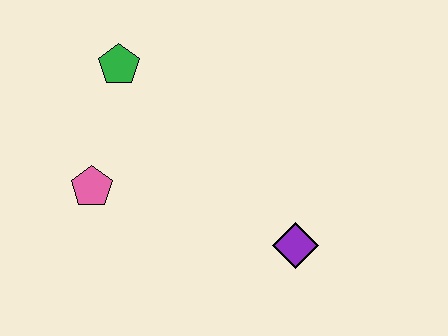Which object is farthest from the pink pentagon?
The purple diamond is farthest from the pink pentagon.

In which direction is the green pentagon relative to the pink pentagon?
The green pentagon is above the pink pentagon.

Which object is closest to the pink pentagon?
The green pentagon is closest to the pink pentagon.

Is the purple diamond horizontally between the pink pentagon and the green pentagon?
No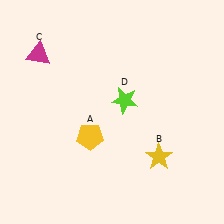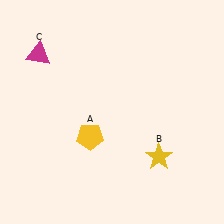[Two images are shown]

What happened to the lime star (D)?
The lime star (D) was removed in Image 2. It was in the top-right area of Image 1.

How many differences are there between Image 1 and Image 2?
There is 1 difference between the two images.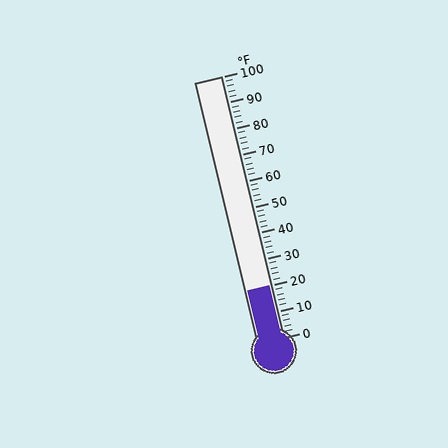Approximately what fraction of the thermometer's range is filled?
The thermometer is filled to approximately 20% of its range.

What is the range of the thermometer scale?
The thermometer scale ranges from 0°F to 100°F.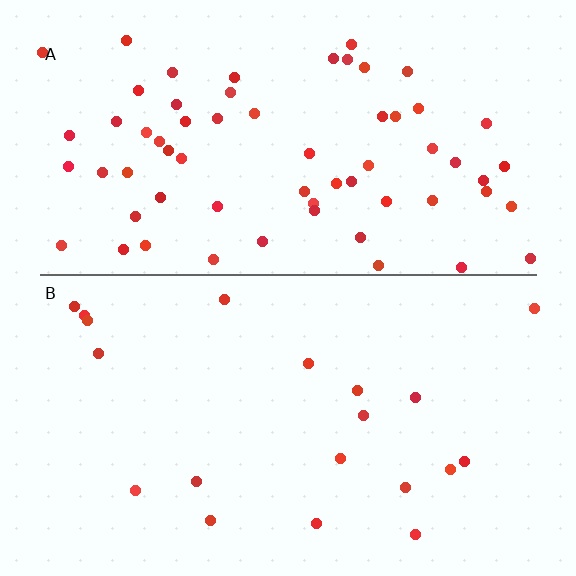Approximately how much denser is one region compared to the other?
Approximately 3.2× — region A over region B.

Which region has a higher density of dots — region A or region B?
A (the top).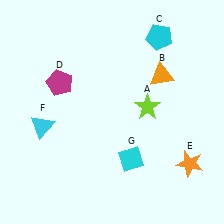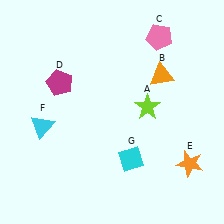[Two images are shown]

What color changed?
The pentagon (C) changed from cyan in Image 1 to pink in Image 2.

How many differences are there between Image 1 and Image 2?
There is 1 difference between the two images.